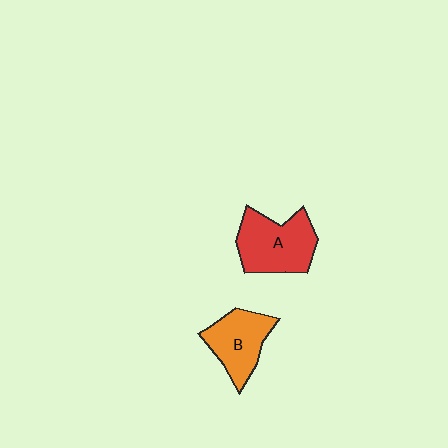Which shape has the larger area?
Shape A (red).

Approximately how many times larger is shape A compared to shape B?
Approximately 1.2 times.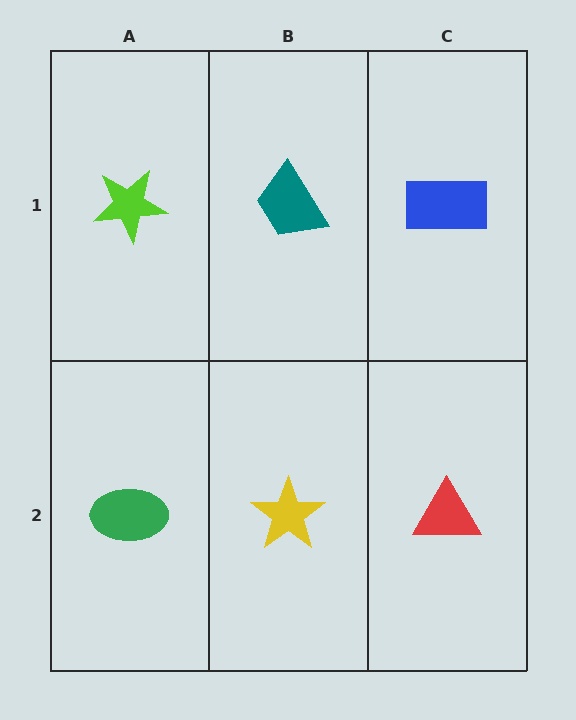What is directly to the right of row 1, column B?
A blue rectangle.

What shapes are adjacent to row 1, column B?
A yellow star (row 2, column B), a lime star (row 1, column A), a blue rectangle (row 1, column C).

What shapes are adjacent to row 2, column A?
A lime star (row 1, column A), a yellow star (row 2, column B).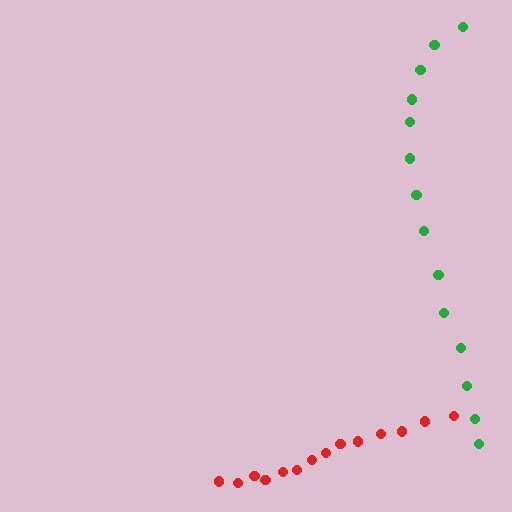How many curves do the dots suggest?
There are 2 distinct paths.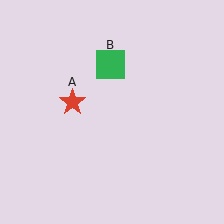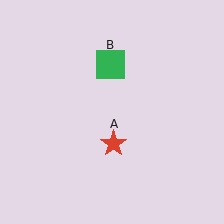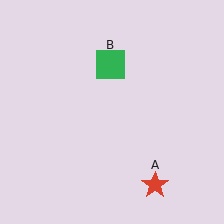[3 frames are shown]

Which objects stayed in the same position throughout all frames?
Green square (object B) remained stationary.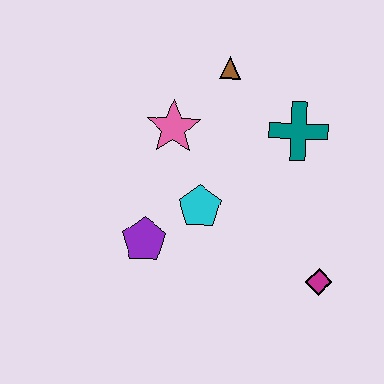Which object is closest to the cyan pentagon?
The purple pentagon is closest to the cyan pentagon.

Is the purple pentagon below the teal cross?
Yes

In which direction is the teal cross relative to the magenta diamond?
The teal cross is above the magenta diamond.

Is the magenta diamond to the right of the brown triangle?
Yes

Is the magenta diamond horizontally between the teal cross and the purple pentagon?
No